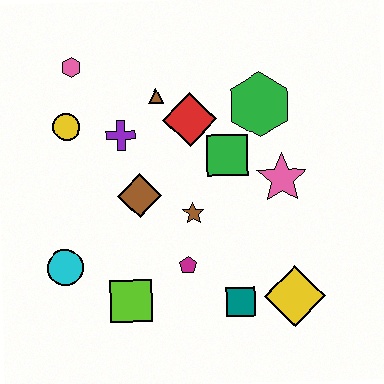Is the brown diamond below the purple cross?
Yes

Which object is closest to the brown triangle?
The red diamond is closest to the brown triangle.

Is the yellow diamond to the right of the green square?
Yes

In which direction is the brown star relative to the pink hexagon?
The brown star is below the pink hexagon.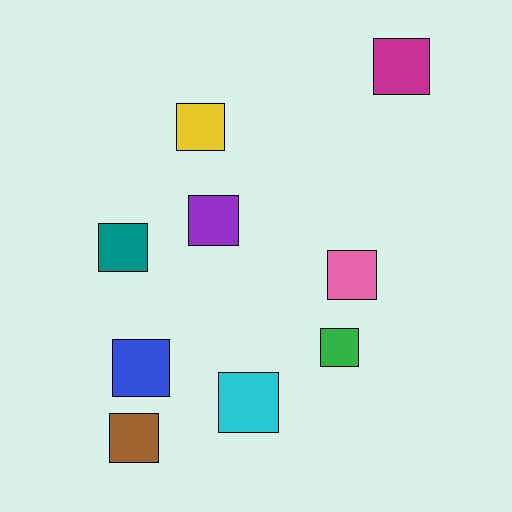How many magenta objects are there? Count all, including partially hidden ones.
There is 1 magenta object.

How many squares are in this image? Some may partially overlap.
There are 9 squares.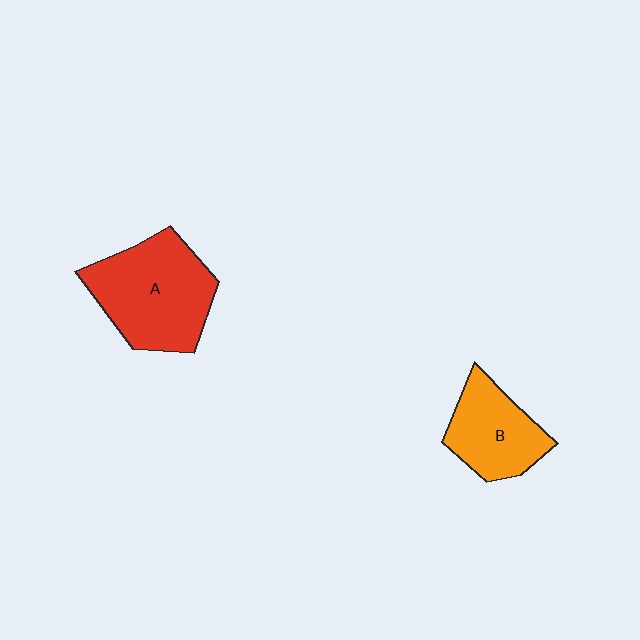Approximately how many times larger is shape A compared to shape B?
Approximately 1.5 times.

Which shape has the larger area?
Shape A (red).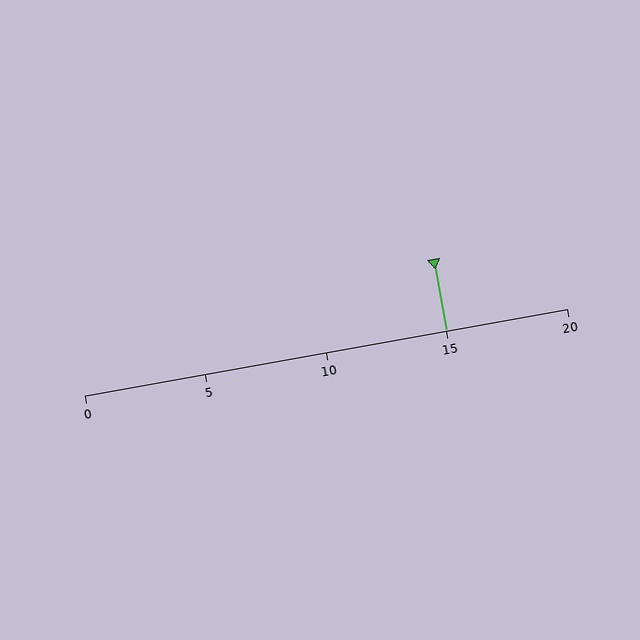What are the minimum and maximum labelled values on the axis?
The axis runs from 0 to 20.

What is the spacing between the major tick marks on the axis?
The major ticks are spaced 5 apart.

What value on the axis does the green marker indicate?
The marker indicates approximately 15.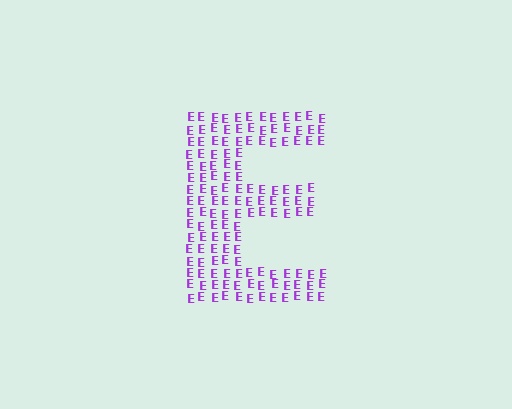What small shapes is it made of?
It is made of small letter E's.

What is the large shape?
The large shape is the letter E.